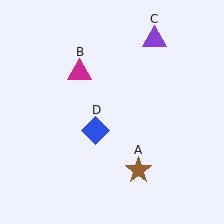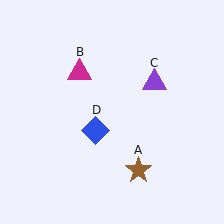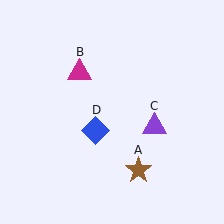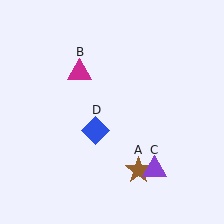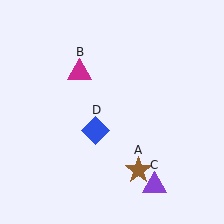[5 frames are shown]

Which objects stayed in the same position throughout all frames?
Brown star (object A) and magenta triangle (object B) and blue diamond (object D) remained stationary.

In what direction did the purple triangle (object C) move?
The purple triangle (object C) moved down.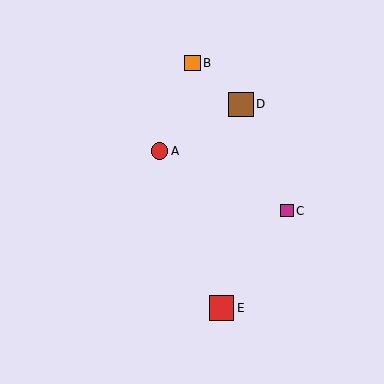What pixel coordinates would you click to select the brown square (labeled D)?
Click at (241, 104) to select the brown square D.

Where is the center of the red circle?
The center of the red circle is at (160, 151).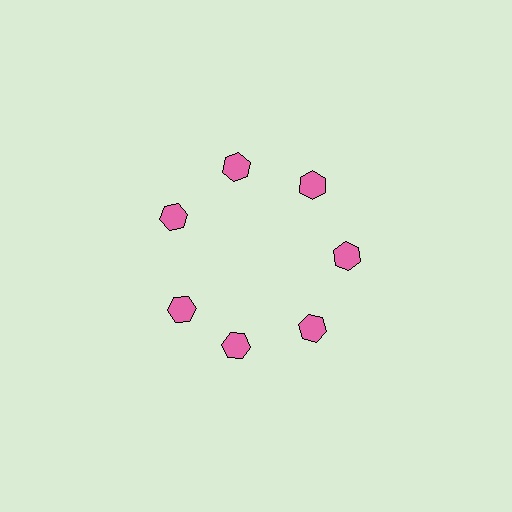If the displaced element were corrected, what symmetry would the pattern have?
It would have 7-fold rotational symmetry — the pattern would map onto itself every 51 degrees.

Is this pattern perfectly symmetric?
No. The 7 pink hexagons are arranged in a ring, but one element near the 8 o'clock position is rotated out of alignment along the ring, breaking the 7-fold rotational symmetry.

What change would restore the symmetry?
The symmetry would be restored by rotating it back into even spacing with its neighbors so that all 7 hexagons sit at equal angles and equal distance from the center.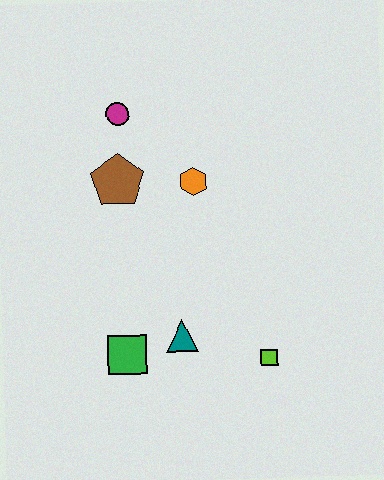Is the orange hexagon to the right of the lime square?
No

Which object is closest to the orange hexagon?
The brown pentagon is closest to the orange hexagon.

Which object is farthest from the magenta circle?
The lime square is farthest from the magenta circle.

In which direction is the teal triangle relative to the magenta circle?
The teal triangle is below the magenta circle.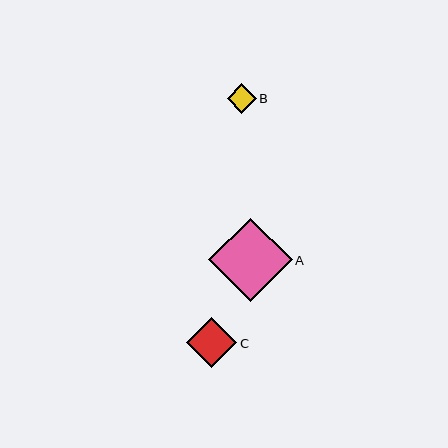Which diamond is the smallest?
Diamond B is the smallest with a size of approximately 29 pixels.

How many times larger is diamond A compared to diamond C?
Diamond A is approximately 1.7 times the size of diamond C.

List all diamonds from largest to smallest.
From largest to smallest: A, C, B.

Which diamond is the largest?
Diamond A is the largest with a size of approximately 83 pixels.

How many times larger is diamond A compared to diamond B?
Diamond A is approximately 2.9 times the size of diamond B.